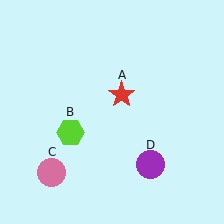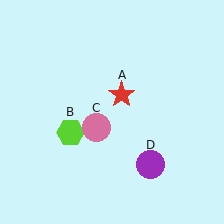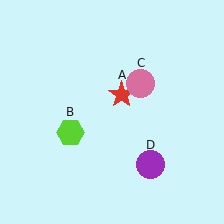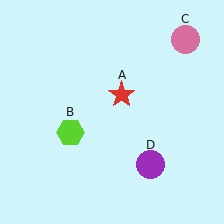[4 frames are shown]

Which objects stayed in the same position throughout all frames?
Red star (object A) and lime hexagon (object B) and purple circle (object D) remained stationary.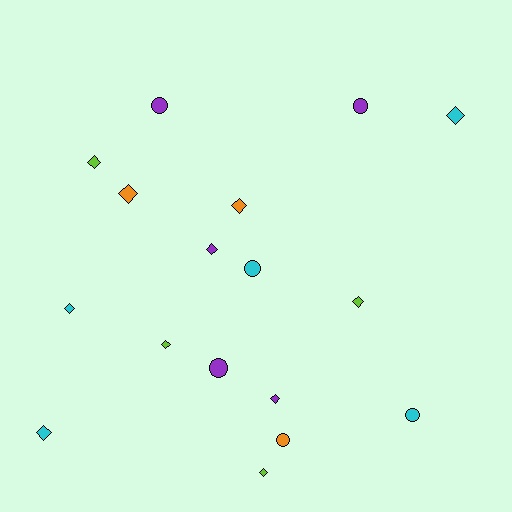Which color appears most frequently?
Purple, with 5 objects.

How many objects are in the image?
There are 17 objects.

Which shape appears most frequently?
Diamond, with 11 objects.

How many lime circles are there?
There are no lime circles.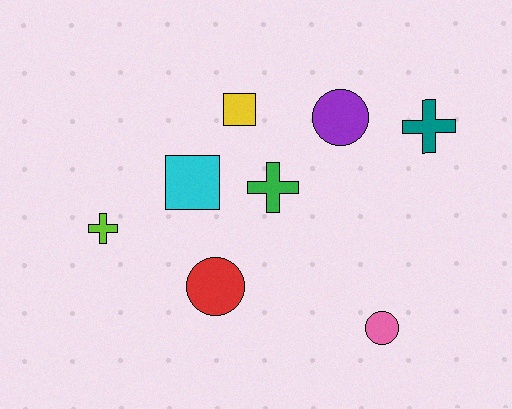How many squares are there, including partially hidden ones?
There are 2 squares.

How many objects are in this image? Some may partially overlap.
There are 8 objects.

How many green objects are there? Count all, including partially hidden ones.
There is 1 green object.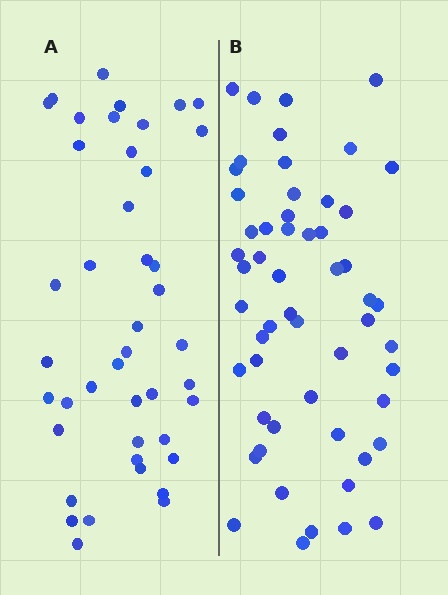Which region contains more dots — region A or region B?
Region B (the right region) has more dots.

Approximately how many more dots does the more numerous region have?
Region B has roughly 12 or so more dots than region A.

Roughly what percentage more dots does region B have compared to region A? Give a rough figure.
About 30% more.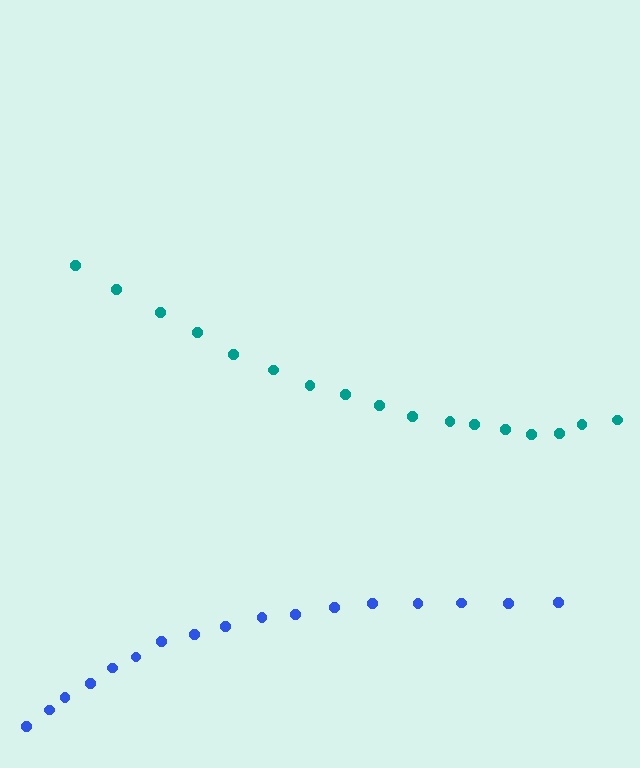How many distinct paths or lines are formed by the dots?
There are 2 distinct paths.